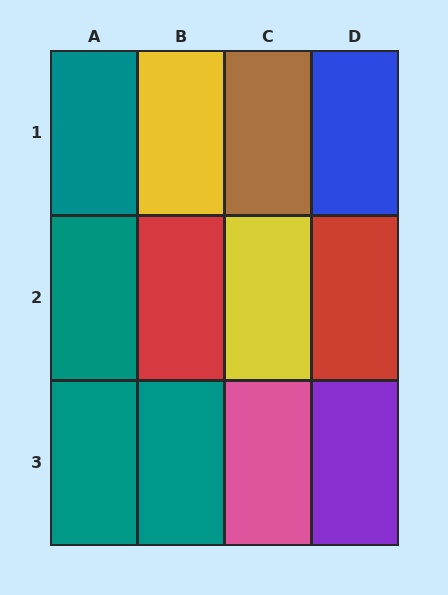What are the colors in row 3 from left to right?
Teal, teal, pink, purple.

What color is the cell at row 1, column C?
Brown.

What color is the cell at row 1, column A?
Teal.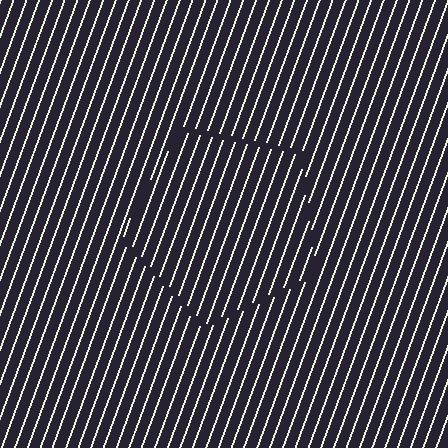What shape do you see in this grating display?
An illusory pentagon. The interior of the shape contains the same grating, shifted by half a period — the contour is defined by the phase discontinuity where line-ends from the inner and outer gratings abut.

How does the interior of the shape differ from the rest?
The interior of the shape contains the same grating, shifted by half a period — the contour is defined by the phase discontinuity where line-ends from the inner and outer gratings abut.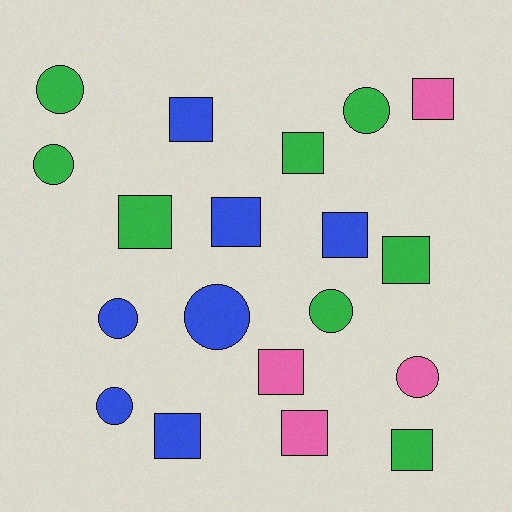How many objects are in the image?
There are 19 objects.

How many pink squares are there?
There are 3 pink squares.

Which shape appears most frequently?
Square, with 11 objects.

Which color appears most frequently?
Green, with 8 objects.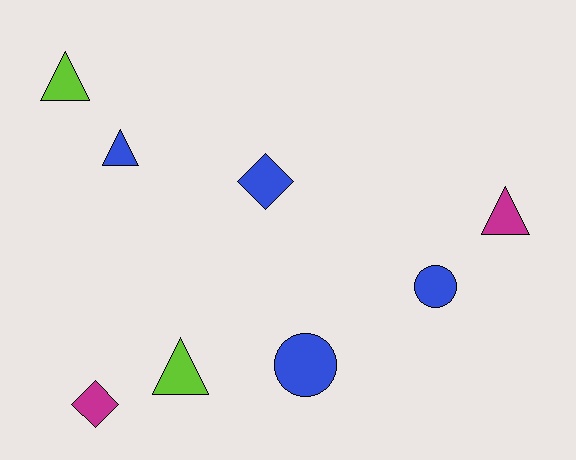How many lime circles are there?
There are no lime circles.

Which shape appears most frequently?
Triangle, with 4 objects.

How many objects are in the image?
There are 8 objects.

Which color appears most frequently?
Blue, with 4 objects.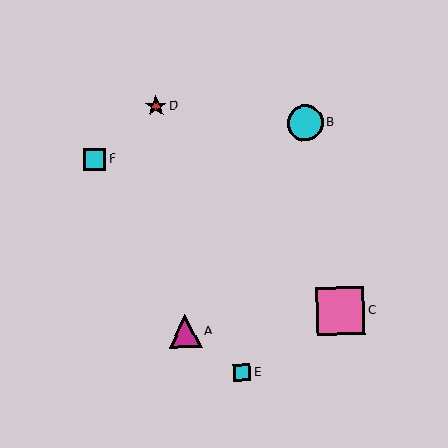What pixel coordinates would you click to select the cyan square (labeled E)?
Click at (242, 373) to select the cyan square E.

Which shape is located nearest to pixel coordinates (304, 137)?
The cyan circle (labeled B) at (305, 123) is nearest to that location.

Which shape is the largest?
The pink square (labeled C) is the largest.